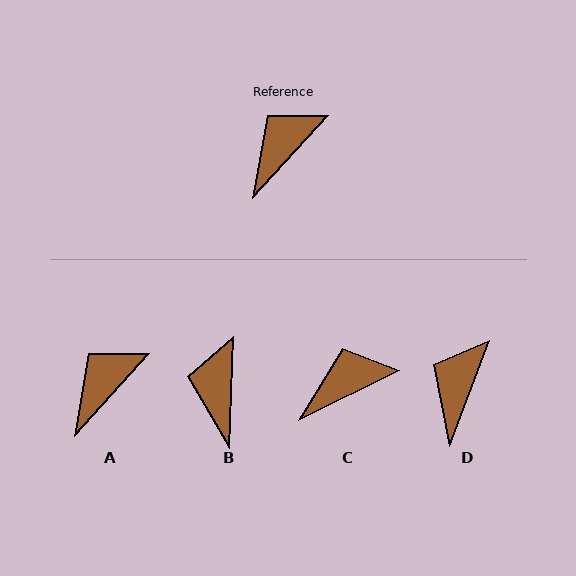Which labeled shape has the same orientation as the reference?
A.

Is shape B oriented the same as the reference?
No, it is off by about 40 degrees.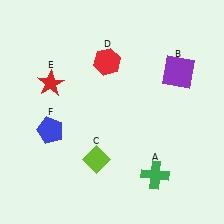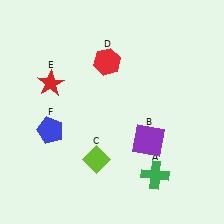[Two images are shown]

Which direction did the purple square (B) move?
The purple square (B) moved down.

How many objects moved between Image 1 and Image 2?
1 object moved between the two images.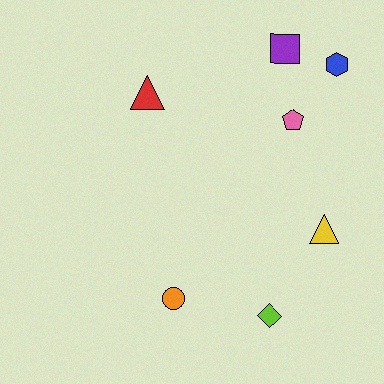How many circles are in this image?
There is 1 circle.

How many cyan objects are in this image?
There are no cyan objects.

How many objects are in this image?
There are 7 objects.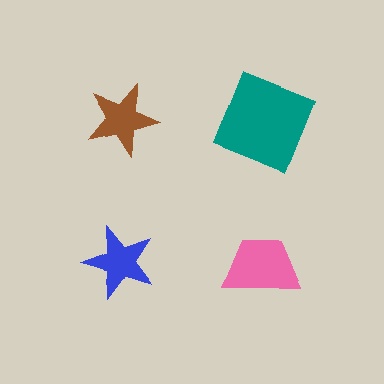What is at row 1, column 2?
A teal square.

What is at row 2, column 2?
A pink trapezoid.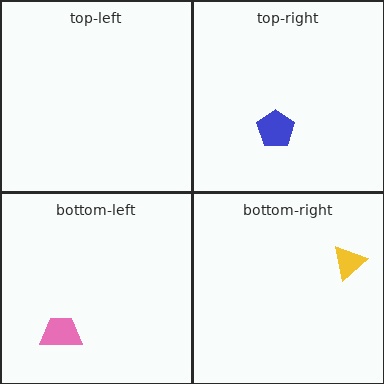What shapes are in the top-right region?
The blue pentagon.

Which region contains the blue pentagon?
The top-right region.